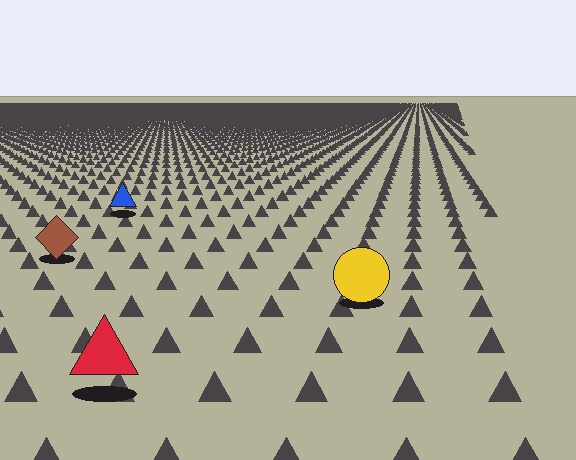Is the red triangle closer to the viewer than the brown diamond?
Yes. The red triangle is closer — you can tell from the texture gradient: the ground texture is coarser near it.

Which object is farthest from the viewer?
The blue triangle is farthest from the viewer. It appears smaller and the ground texture around it is denser.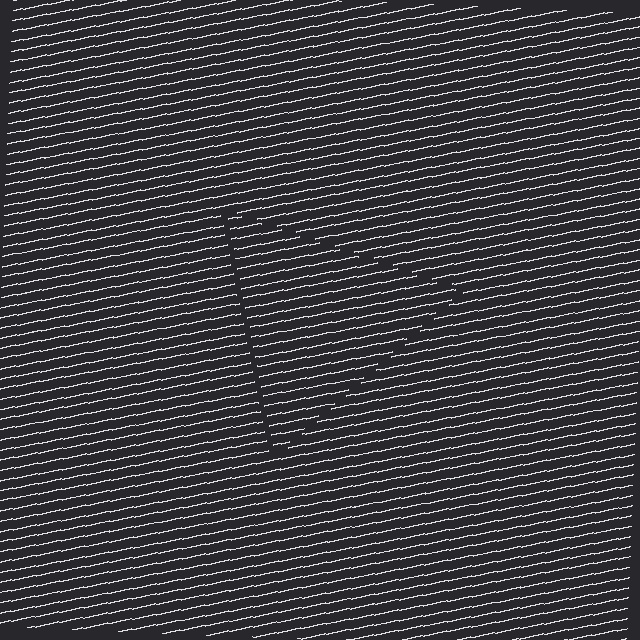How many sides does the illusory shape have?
3 sides — the line-ends trace a triangle.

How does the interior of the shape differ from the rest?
The interior of the shape contains the same grating, shifted by half a period — the contour is defined by the phase discontinuity where line-ends from the inner and outer gratings abut.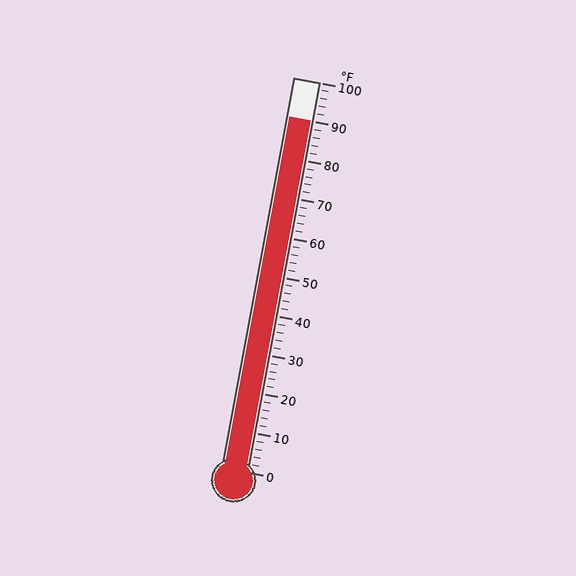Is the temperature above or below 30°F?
The temperature is above 30°F.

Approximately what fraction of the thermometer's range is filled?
The thermometer is filled to approximately 90% of its range.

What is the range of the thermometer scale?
The thermometer scale ranges from 0°F to 100°F.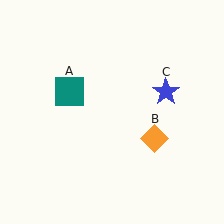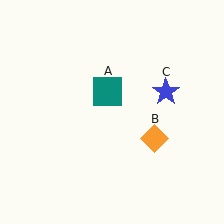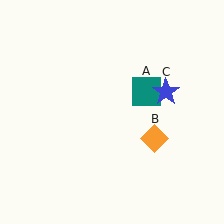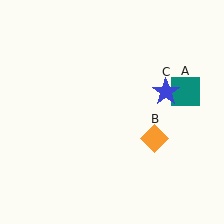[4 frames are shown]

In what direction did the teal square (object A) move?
The teal square (object A) moved right.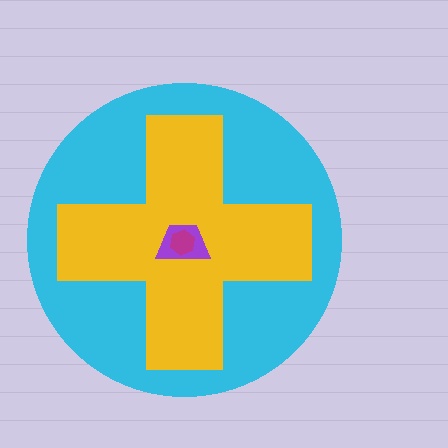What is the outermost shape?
The cyan circle.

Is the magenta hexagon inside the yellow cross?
Yes.